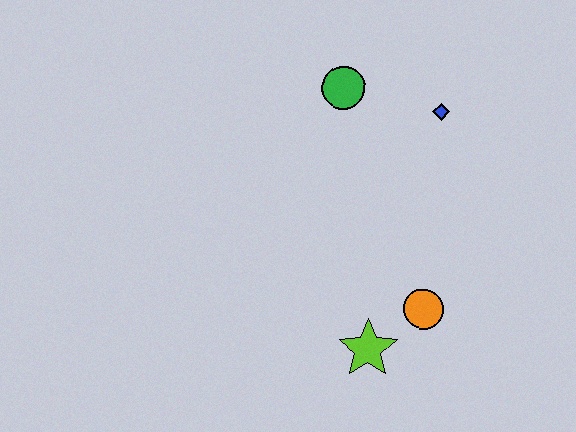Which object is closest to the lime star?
The orange circle is closest to the lime star.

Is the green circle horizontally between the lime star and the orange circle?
No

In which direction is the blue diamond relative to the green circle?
The blue diamond is to the right of the green circle.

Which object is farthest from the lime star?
The green circle is farthest from the lime star.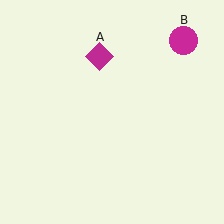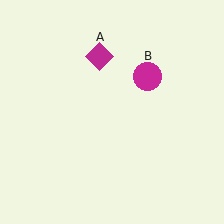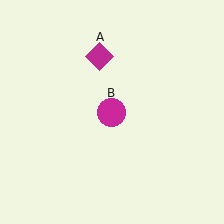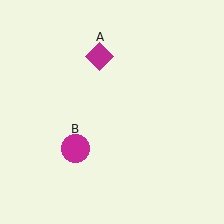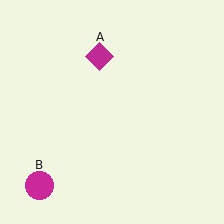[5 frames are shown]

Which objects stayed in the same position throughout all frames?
Magenta diamond (object A) remained stationary.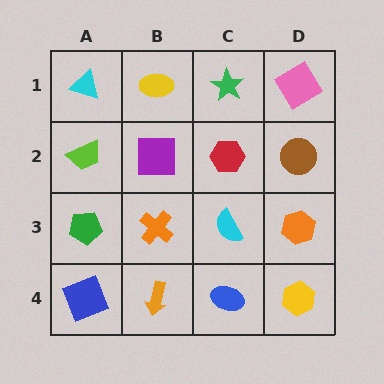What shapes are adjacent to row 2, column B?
A yellow ellipse (row 1, column B), an orange cross (row 3, column B), a lime trapezoid (row 2, column A), a red hexagon (row 2, column C).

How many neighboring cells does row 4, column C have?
3.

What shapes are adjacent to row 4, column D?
An orange hexagon (row 3, column D), a blue ellipse (row 4, column C).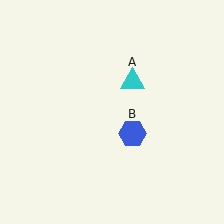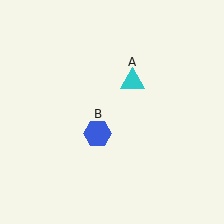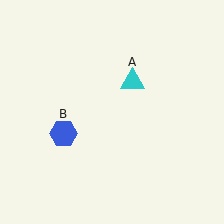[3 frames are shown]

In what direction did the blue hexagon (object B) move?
The blue hexagon (object B) moved left.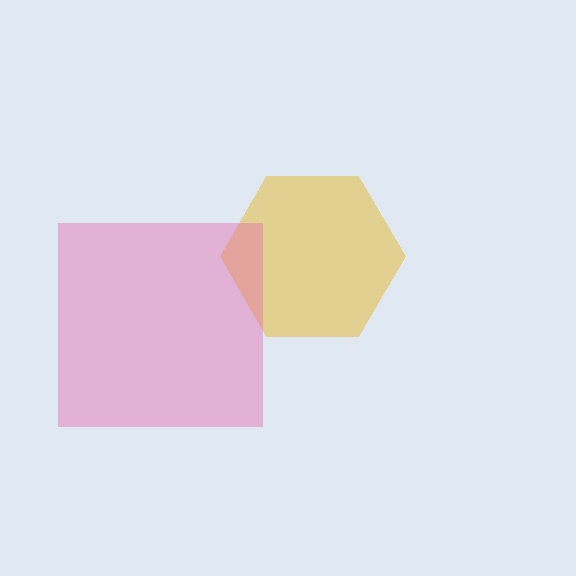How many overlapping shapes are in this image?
There are 2 overlapping shapes in the image.